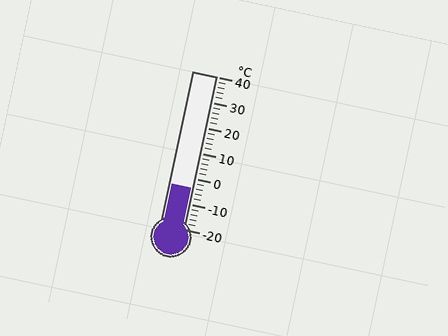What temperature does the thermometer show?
The thermometer shows approximately -4°C.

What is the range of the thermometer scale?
The thermometer scale ranges from -20°C to 40°C.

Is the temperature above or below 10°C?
The temperature is below 10°C.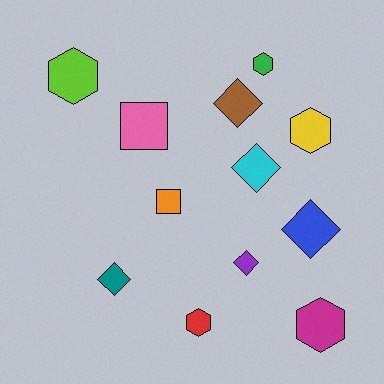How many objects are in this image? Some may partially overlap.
There are 12 objects.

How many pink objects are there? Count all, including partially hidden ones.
There is 1 pink object.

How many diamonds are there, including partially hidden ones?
There are 5 diamonds.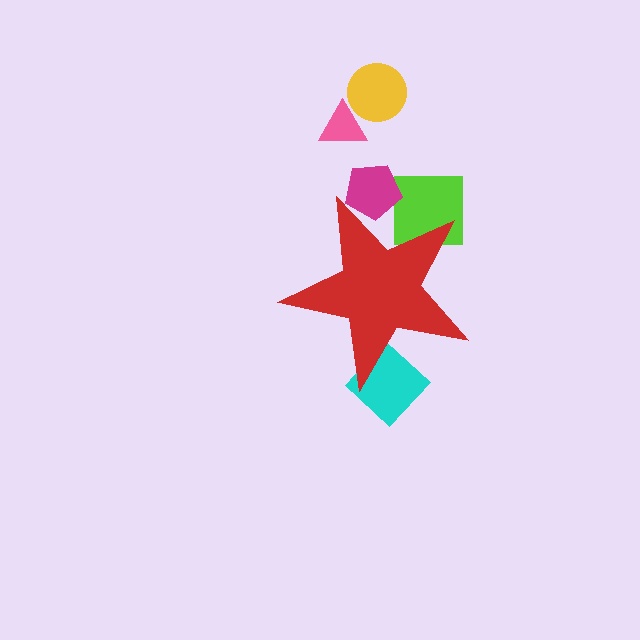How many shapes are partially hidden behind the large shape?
3 shapes are partially hidden.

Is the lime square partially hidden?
Yes, the lime square is partially hidden behind the red star.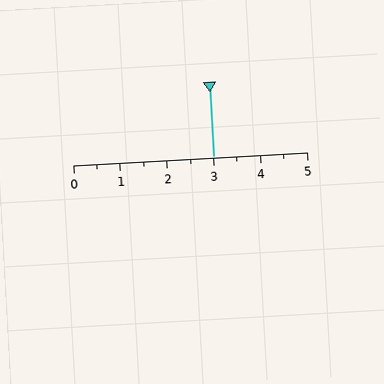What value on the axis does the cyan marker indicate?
The marker indicates approximately 3.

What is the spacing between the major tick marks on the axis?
The major ticks are spaced 1 apart.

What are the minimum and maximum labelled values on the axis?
The axis runs from 0 to 5.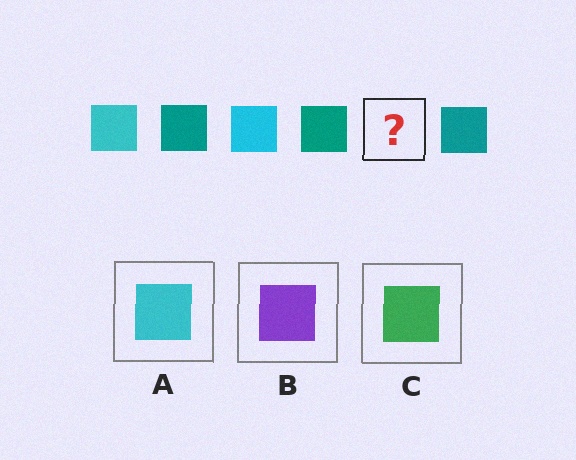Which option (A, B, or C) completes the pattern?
A.